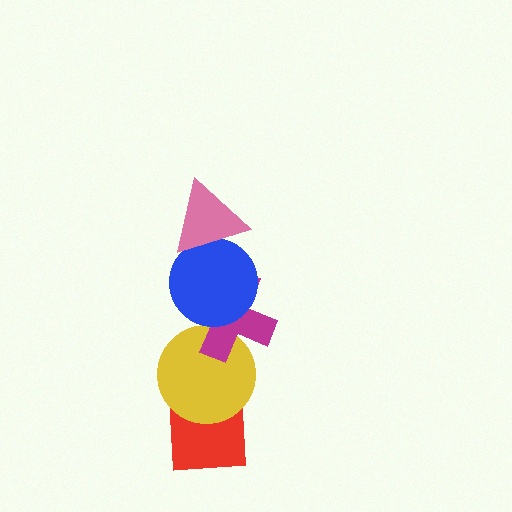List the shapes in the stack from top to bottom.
From top to bottom: the pink triangle, the blue circle, the magenta cross, the yellow circle, the red square.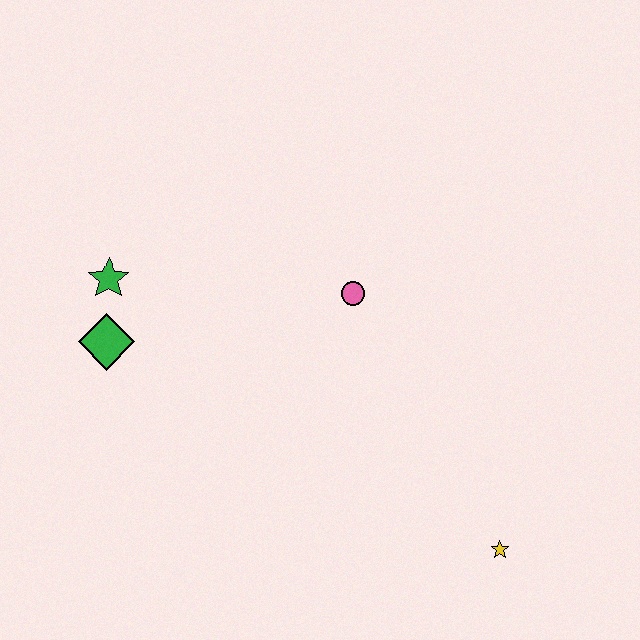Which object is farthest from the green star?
The yellow star is farthest from the green star.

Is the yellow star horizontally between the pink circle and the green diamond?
No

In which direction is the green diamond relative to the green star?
The green diamond is below the green star.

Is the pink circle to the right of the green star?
Yes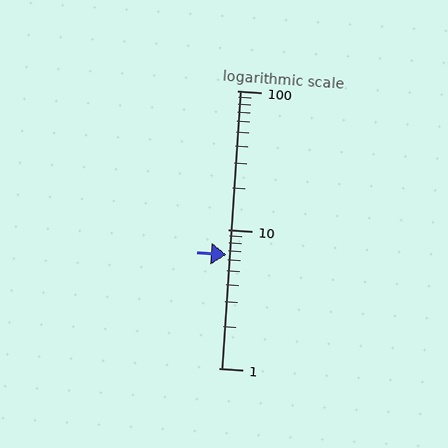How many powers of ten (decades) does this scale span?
The scale spans 2 decades, from 1 to 100.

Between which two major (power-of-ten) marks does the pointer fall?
The pointer is between 1 and 10.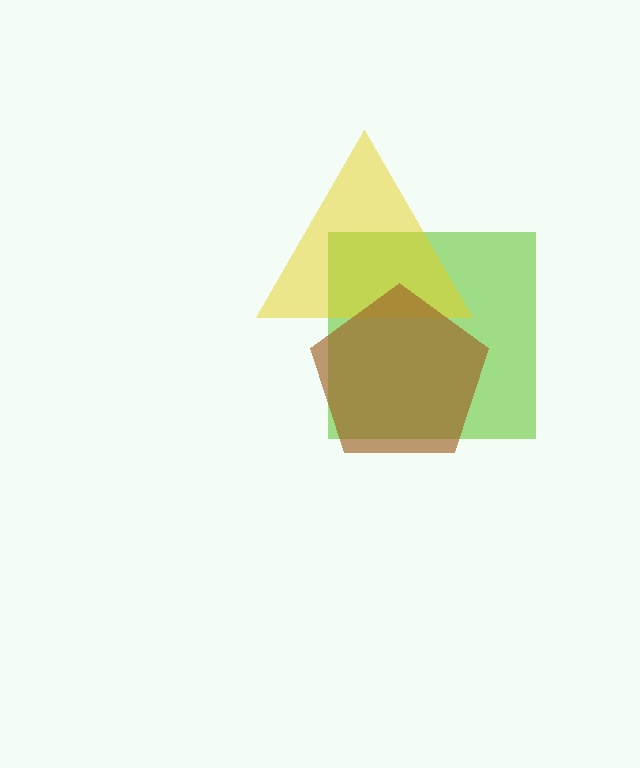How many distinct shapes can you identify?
There are 3 distinct shapes: a lime square, a yellow triangle, a brown pentagon.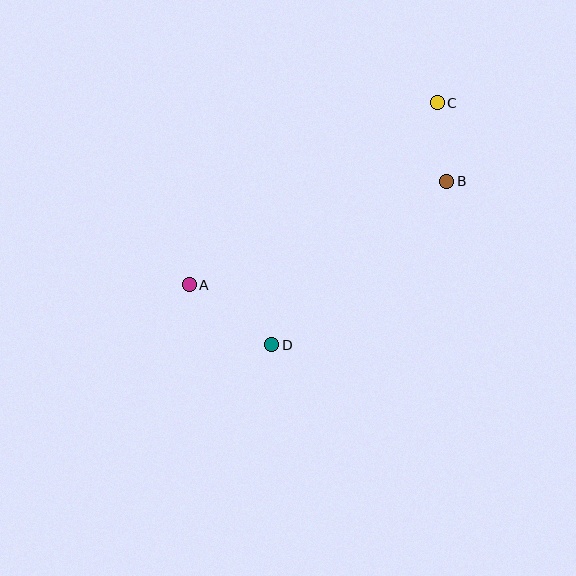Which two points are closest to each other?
Points B and C are closest to each other.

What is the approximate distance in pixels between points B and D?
The distance between B and D is approximately 239 pixels.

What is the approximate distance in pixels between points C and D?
The distance between C and D is approximately 293 pixels.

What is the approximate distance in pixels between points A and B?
The distance between A and B is approximately 278 pixels.